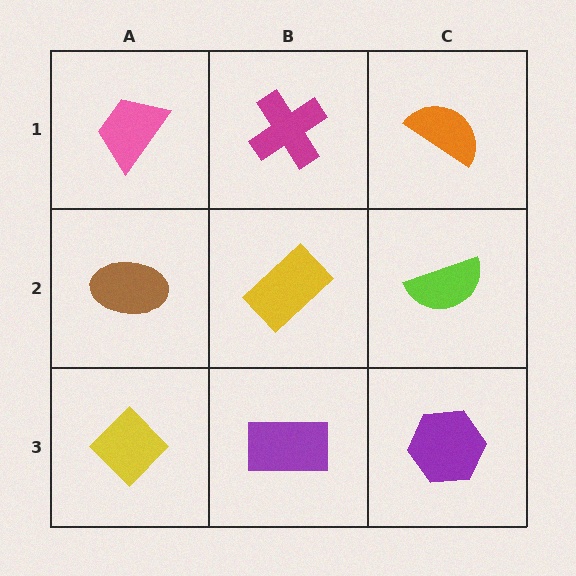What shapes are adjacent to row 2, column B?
A magenta cross (row 1, column B), a purple rectangle (row 3, column B), a brown ellipse (row 2, column A), a lime semicircle (row 2, column C).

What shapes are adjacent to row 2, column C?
An orange semicircle (row 1, column C), a purple hexagon (row 3, column C), a yellow rectangle (row 2, column B).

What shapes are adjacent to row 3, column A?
A brown ellipse (row 2, column A), a purple rectangle (row 3, column B).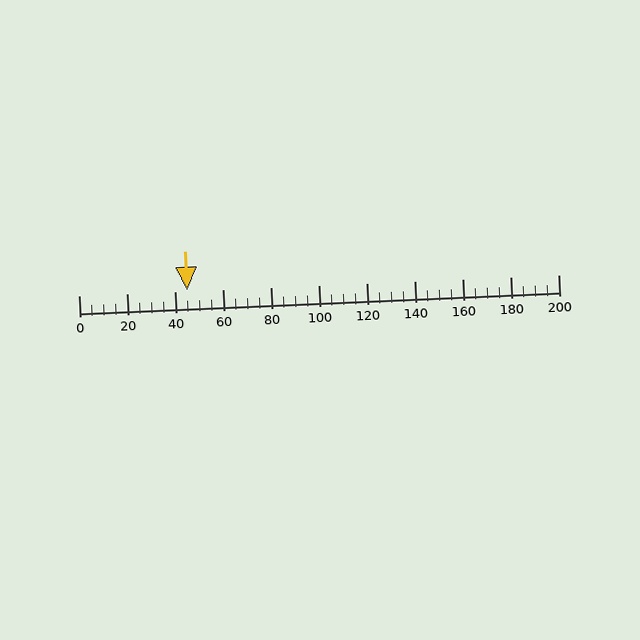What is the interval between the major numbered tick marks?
The major tick marks are spaced 20 units apart.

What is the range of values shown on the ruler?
The ruler shows values from 0 to 200.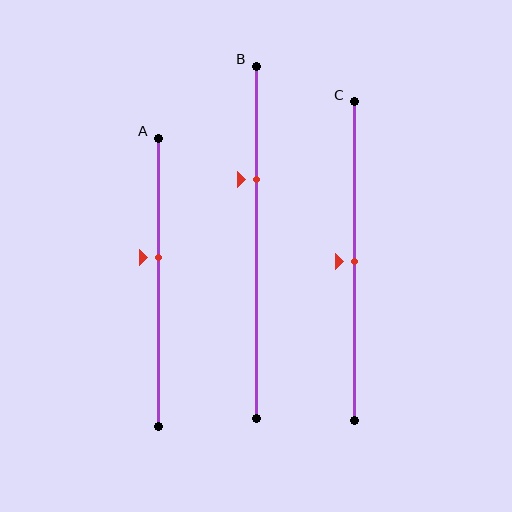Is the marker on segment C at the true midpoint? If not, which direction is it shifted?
Yes, the marker on segment C is at the true midpoint.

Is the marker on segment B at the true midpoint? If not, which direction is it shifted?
No, the marker on segment B is shifted upward by about 18% of the segment length.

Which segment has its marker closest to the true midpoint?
Segment C has its marker closest to the true midpoint.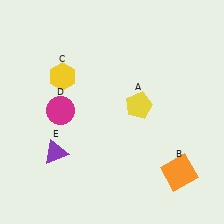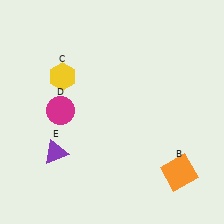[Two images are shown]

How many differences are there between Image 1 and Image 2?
There is 1 difference between the two images.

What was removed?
The yellow pentagon (A) was removed in Image 2.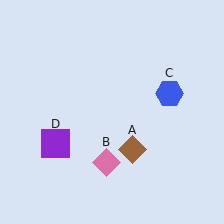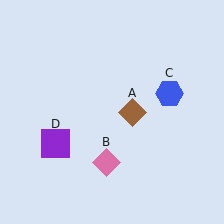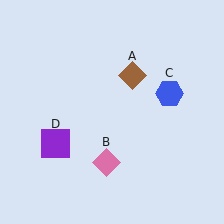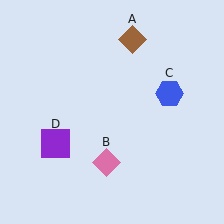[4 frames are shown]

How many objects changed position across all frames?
1 object changed position: brown diamond (object A).